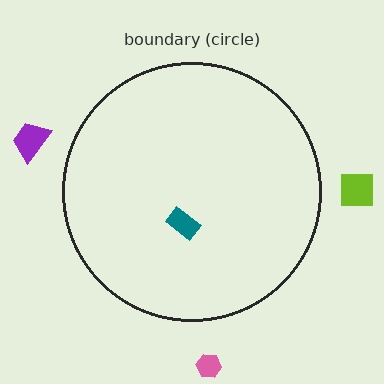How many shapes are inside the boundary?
1 inside, 3 outside.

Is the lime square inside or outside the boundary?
Outside.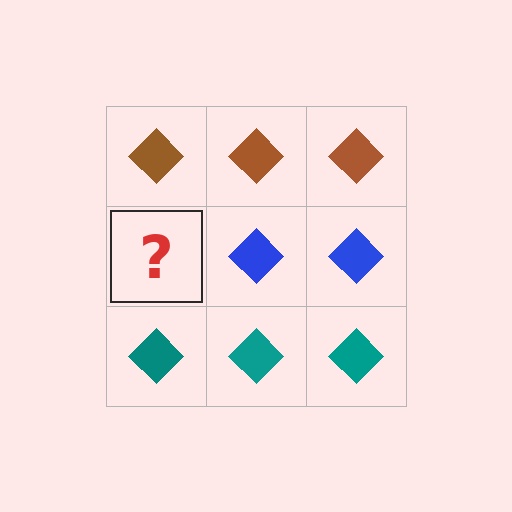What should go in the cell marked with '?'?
The missing cell should contain a blue diamond.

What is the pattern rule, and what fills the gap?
The rule is that each row has a consistent color. The gap should be filled with a blue diamond.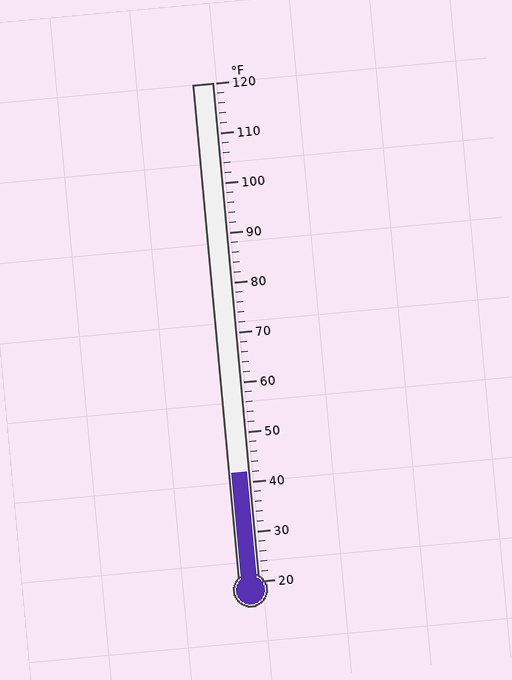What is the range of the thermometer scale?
The thermometer scale ranges from 20°F to 120°F.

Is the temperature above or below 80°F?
The temperature is below 80°F.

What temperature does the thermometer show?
The thermometer shows approximately 42°F.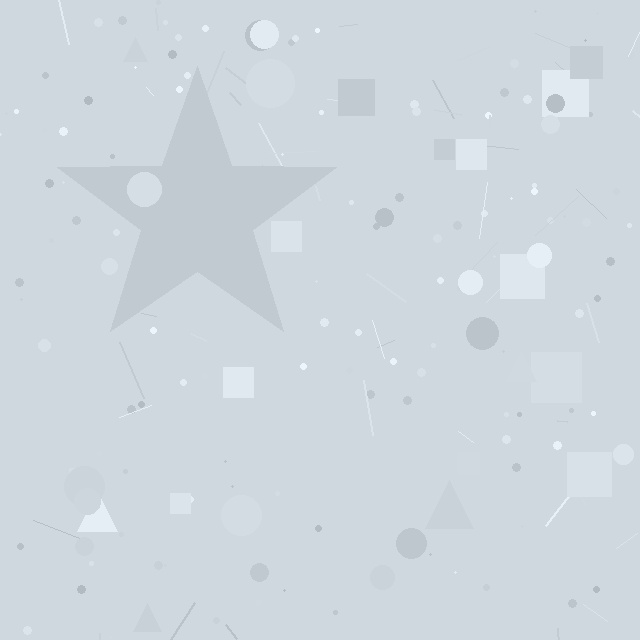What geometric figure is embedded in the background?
A star is embedded in the background.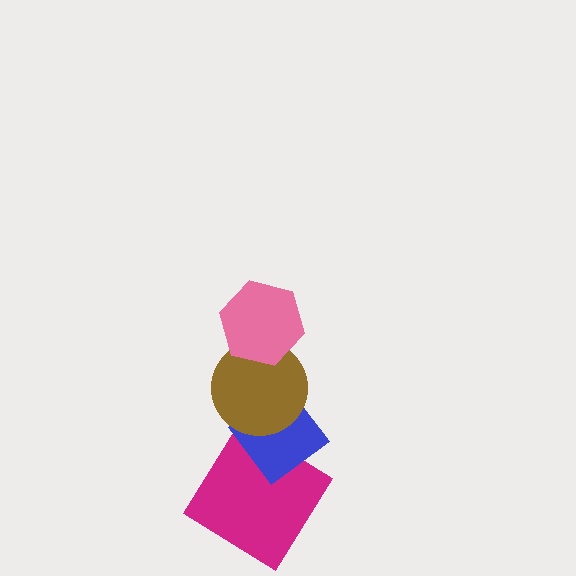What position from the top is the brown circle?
The brown circle is 2nd from the top.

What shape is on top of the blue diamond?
The brown circle is on top of the blue diamond.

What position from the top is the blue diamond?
The blue diamond is 3rd from the top.